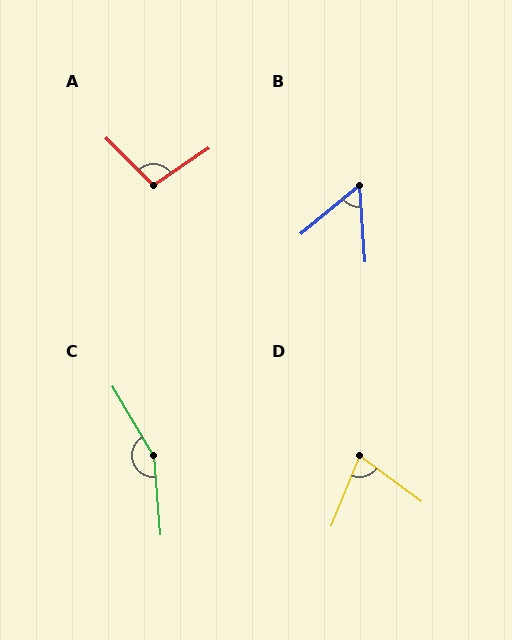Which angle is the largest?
C, at approximately 154 degrees.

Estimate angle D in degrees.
Approximately 76 degrees.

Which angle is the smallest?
B, at approximately 55 degrees.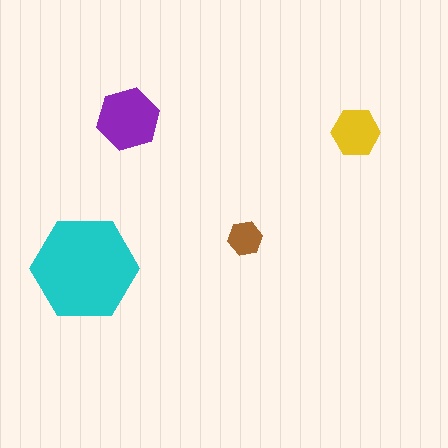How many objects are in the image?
There are 4 objects in the image.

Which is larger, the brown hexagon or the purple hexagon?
The purple one.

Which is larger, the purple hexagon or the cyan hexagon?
The cyan one.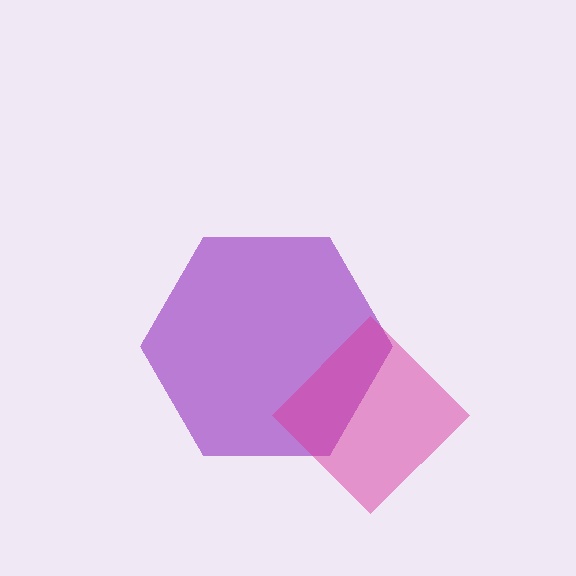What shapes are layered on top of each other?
The layered shapes are: a purple hexagon, a magenta diamond.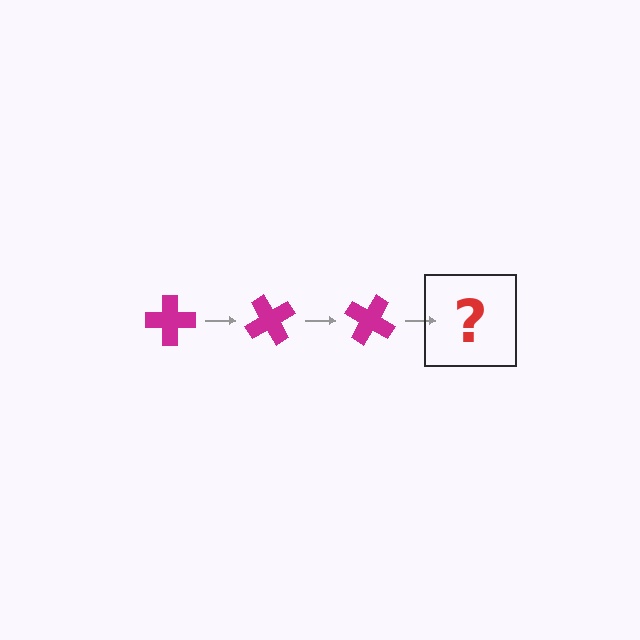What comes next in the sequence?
The next element should be a magenta cross rotated 180 degrees.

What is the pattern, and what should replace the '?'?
The pattern is that the cross rotates 60 degrees each step. The '?' should be a magenta cross rotated 180 degrees.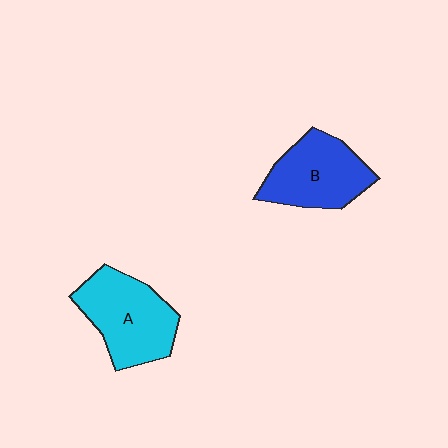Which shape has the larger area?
Shape A (cyan).